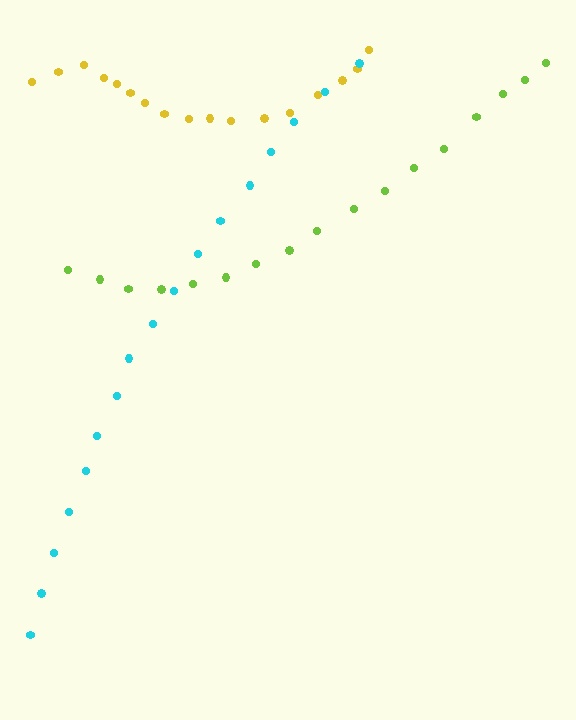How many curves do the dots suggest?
There are 3 distinct paths.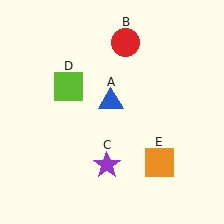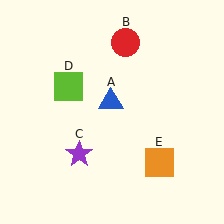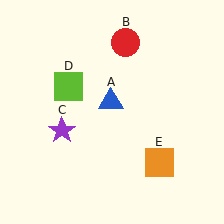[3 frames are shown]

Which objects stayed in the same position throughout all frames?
Blue triangle (object A) and red circle (object B) and lime square (object D) and orange square (object E) remained stationary.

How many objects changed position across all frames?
1 object changed position: purple star (object C).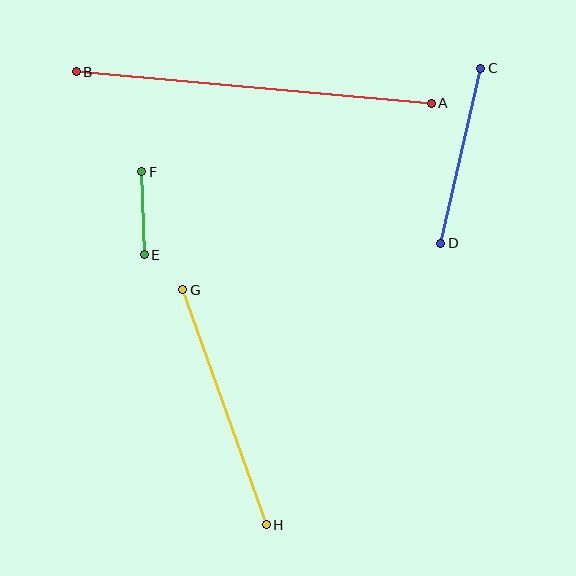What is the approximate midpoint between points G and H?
The midpoint is at approximately (225, 407) pixels.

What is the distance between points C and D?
The distance is approximately 179 pixels.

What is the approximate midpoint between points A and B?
The midpoint is at approximately (254, 88) pixels.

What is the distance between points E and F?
The distance is approximately 83 pixels.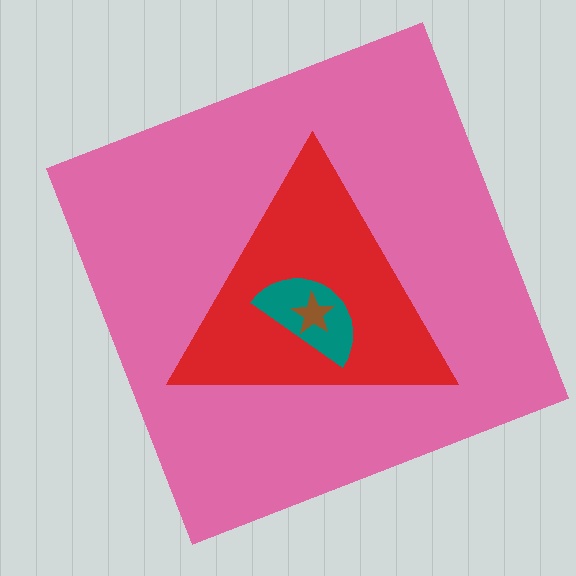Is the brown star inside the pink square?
Yes.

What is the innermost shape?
The brown star.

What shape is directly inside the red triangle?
The teal semicircle.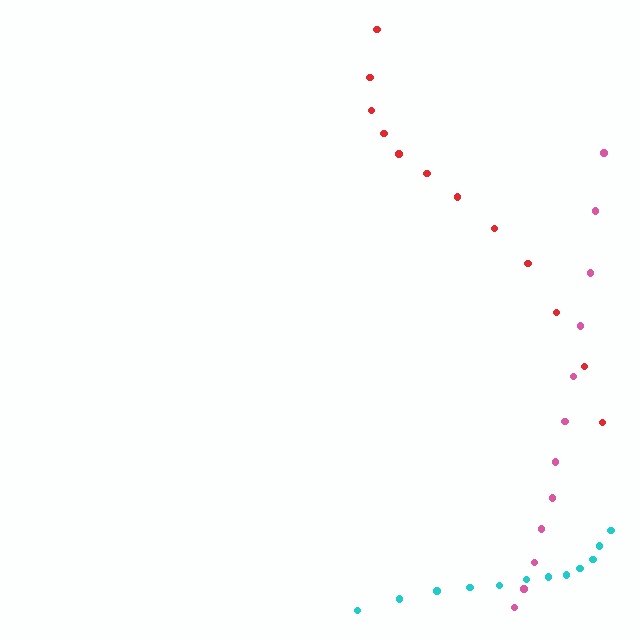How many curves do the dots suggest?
There are 3 distinct paths.